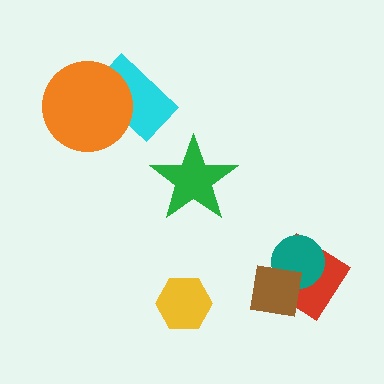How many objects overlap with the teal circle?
2 objects overlap with the teal circle.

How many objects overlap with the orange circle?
1 object overlaps with the orange circle.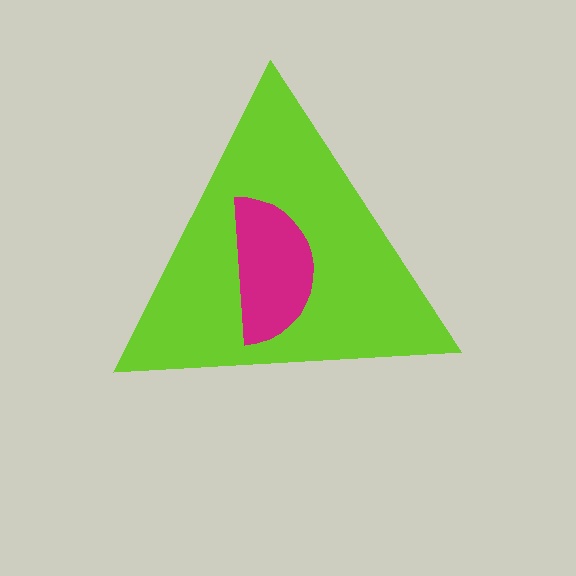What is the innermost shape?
The magenta semicircle.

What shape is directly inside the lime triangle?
The magenta semicircle.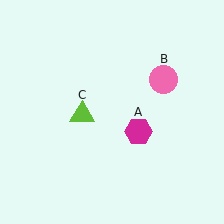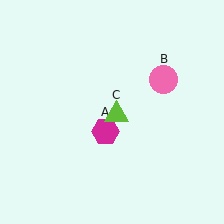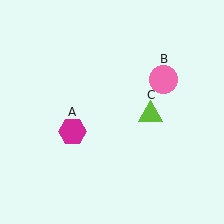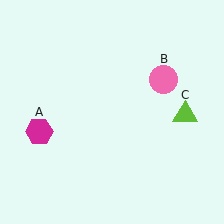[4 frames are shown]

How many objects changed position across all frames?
2 objects changed position: magenta hexagon (object A), lime triangle (object C).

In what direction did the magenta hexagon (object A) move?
The magenta hexagon (object A) moved left.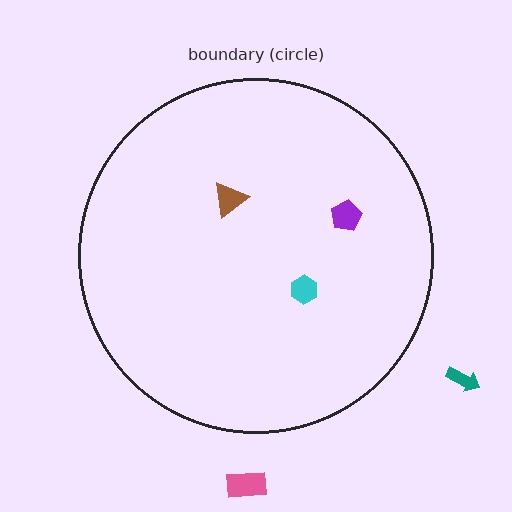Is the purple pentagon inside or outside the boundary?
Inside.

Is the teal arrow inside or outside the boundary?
Outside.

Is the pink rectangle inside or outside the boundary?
Outside.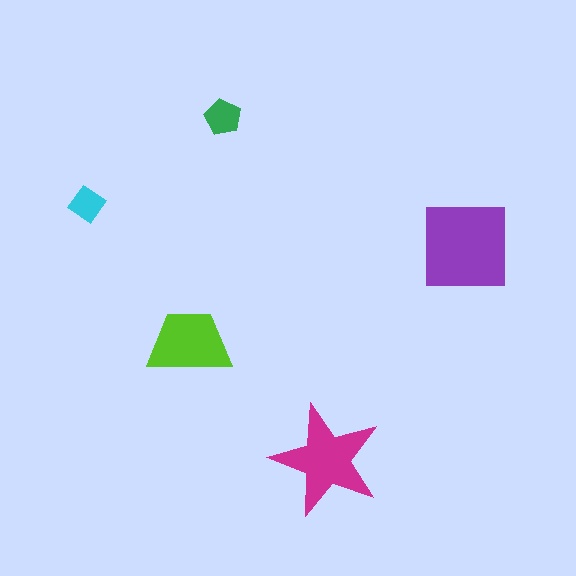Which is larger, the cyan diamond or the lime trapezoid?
The lime trapezoid.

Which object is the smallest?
The cyan diamond.